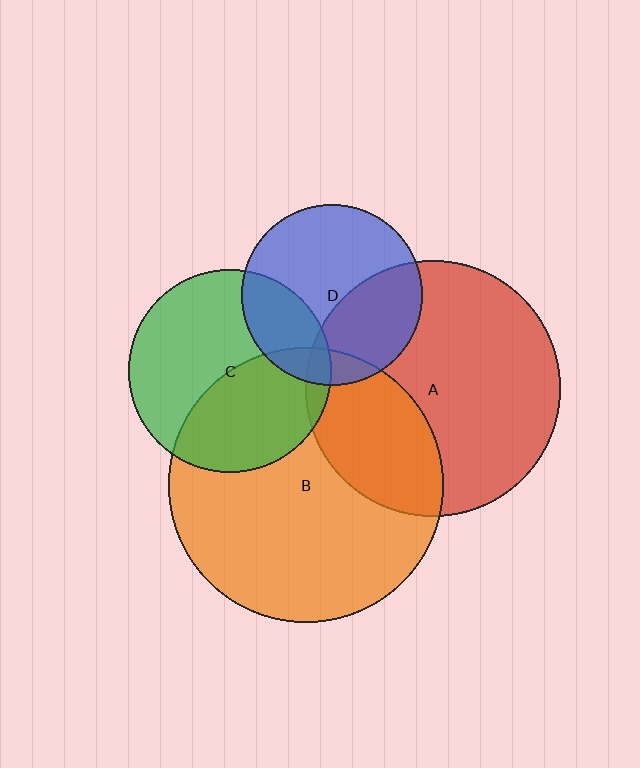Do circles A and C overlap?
Yes.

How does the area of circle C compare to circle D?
Approximately 1.3 times.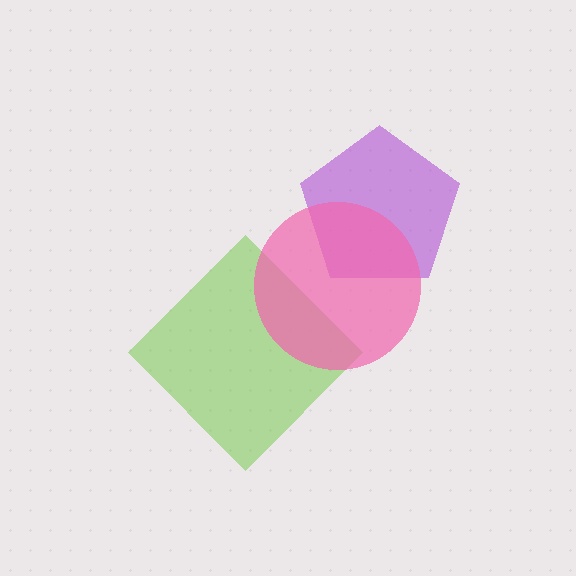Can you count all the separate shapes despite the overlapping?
Yes, there are 3 separate shapes.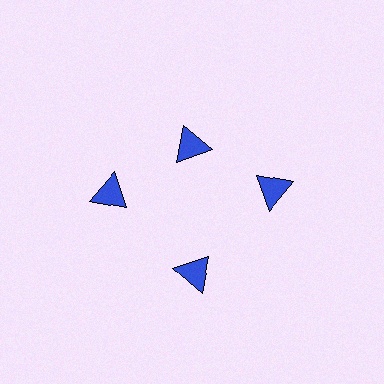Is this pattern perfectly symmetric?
No. The 4 blue triangles are arranged in a ring, but one element near the 12 o'clock position is pulled inward toward the center, breaking the 4-fold rotational symmetry.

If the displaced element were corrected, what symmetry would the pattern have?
It would have 4-fold rotational symmetry — the pattern would map onto itself every 90 degrees.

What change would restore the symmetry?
The symmetry would be restored by moving it outward, back onto the ring so that all 4 triangles sit at equal angles and equal distance from the center.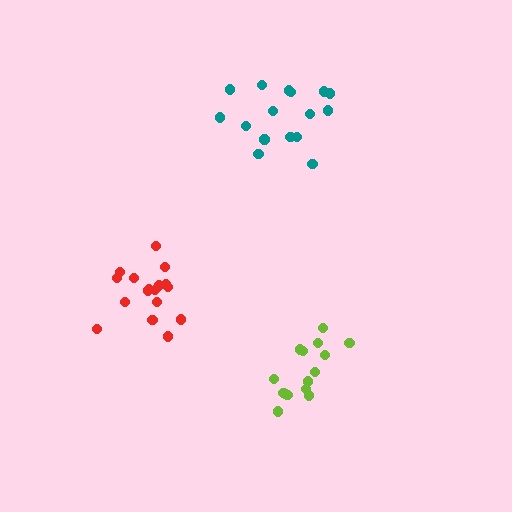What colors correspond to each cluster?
The clusters are colored: lime, teal, red.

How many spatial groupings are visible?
There are 3 spatial groupings.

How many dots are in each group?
Group 1: 15 dots, Group 2: 16 dots, Group 3: 17 dots (48 total).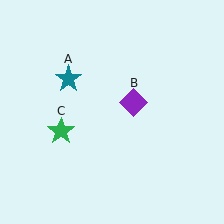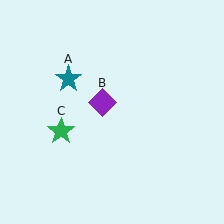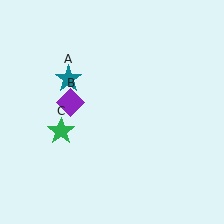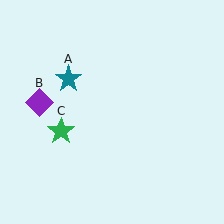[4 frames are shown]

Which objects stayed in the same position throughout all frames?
Teal star (object A) and green star (object C) remained stationary.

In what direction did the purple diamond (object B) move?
The purple diamond (object B) moved left.